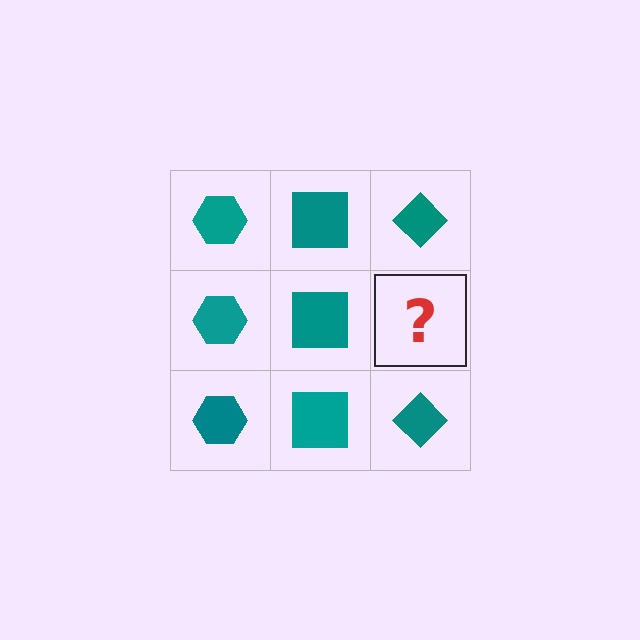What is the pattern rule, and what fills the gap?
The rule is that each column has a consistent shape. The gap should be filled with a teal diamond.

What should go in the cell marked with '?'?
The missing cell should contain a teal diamond.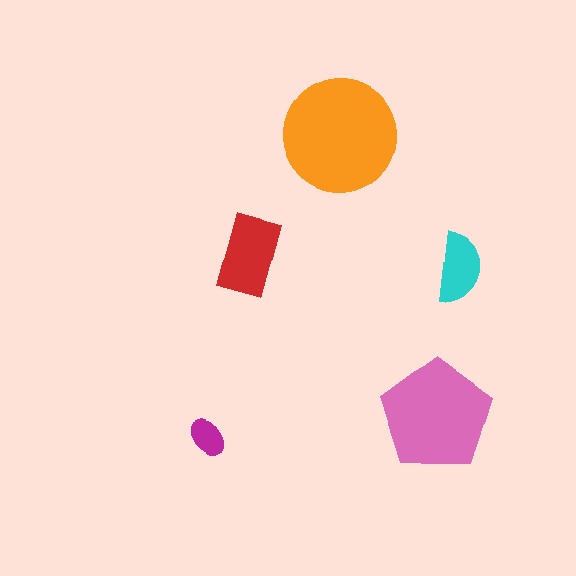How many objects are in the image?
There are 5 objects in the image.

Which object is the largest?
The orange circle.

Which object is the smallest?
The magenta ellipse.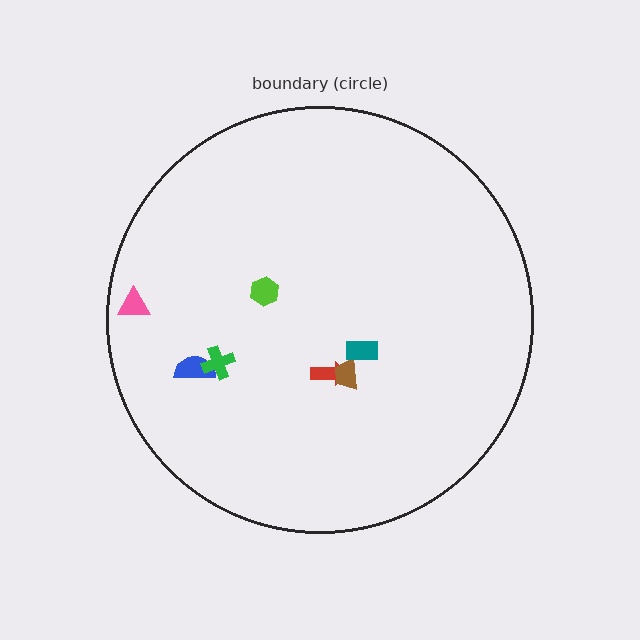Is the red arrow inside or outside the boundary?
Inside.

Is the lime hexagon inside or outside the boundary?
Inside.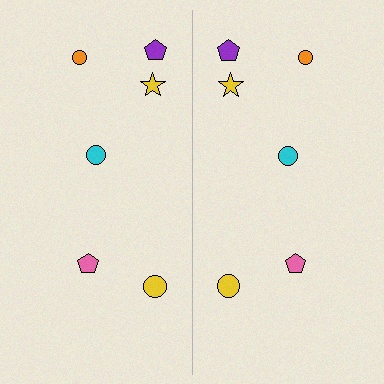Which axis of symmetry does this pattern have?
The pattern has a vertical axis of symmetry running through the center of the image.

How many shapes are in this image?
There are 12 shapes in this image.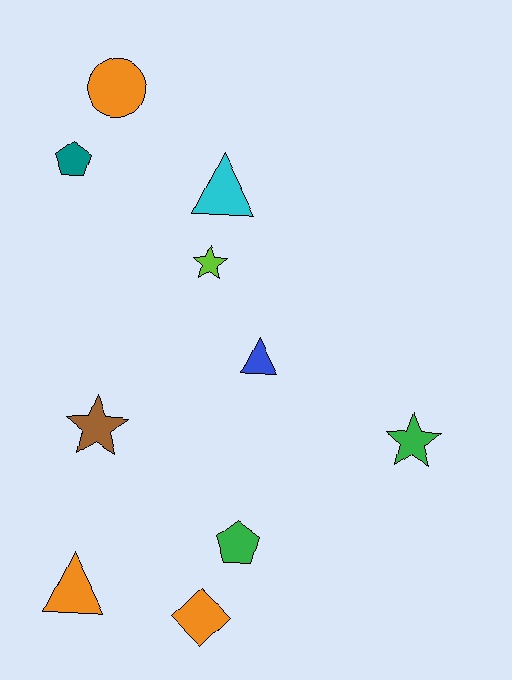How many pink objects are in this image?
There are no pink objects.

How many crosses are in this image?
There are no crosses.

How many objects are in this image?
There are 10 objects.